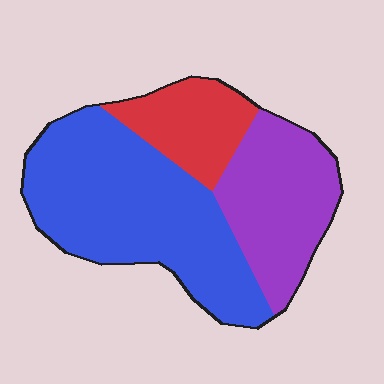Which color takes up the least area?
Red, at roughly 20%.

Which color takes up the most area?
Blue, at roughly 55%.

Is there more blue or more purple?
Blue.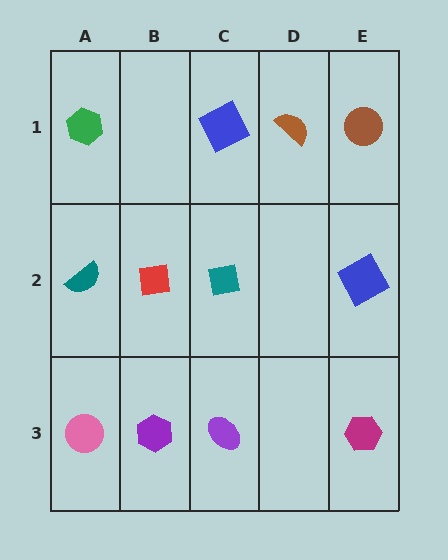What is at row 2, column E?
A blue square.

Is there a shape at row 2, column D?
No, that cell is empty.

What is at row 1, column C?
A blue square.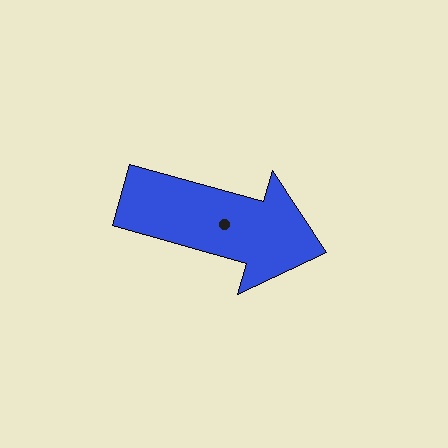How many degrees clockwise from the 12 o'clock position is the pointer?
Approximately 106 degrees.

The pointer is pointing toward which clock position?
Roughly 4 o'clock.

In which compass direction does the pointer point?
East.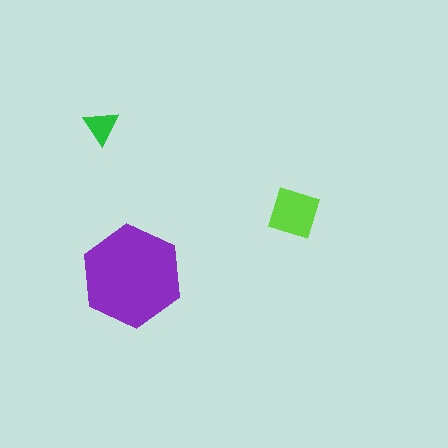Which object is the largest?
The purple hexagon.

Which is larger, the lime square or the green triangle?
The lime square.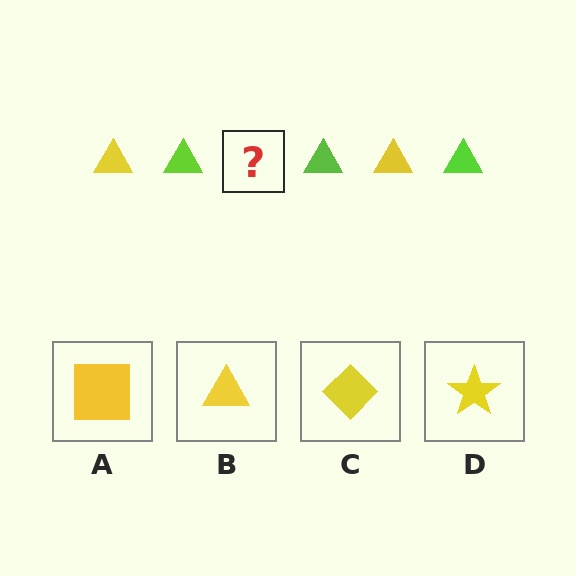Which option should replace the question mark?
Option B.